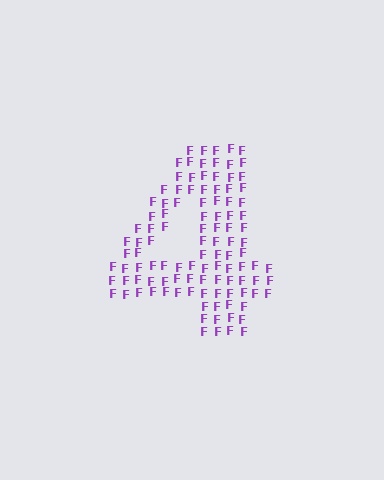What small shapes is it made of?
It is made of small letter F's.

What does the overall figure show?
The overall figure shows the digit 4.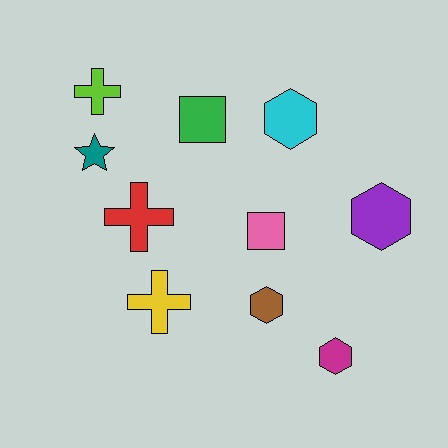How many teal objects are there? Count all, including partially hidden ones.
There is 1 teal object.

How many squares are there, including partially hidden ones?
There are 2 squares.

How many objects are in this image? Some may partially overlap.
There are 10 objects.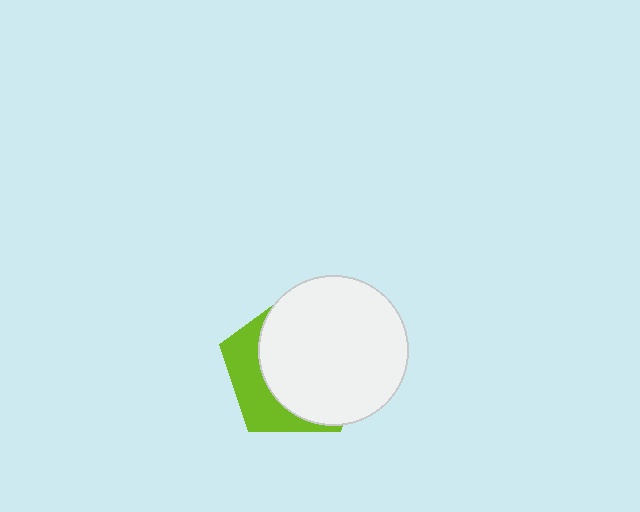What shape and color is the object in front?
The object in front is a white circle.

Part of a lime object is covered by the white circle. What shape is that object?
It is a pentagon.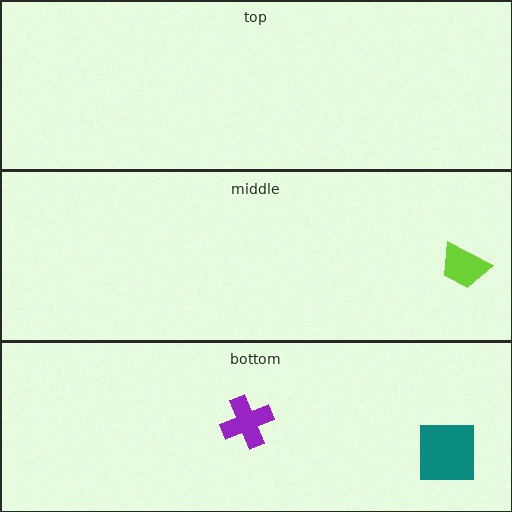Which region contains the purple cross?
The bottom region.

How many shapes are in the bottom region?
2.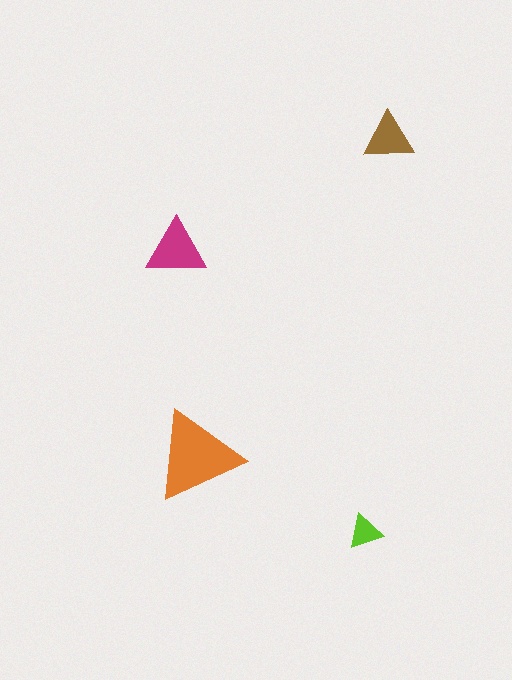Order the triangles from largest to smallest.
the orange one, the magenta one, the brown one, the lime one.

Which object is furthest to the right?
The brown triangle is rightmost.